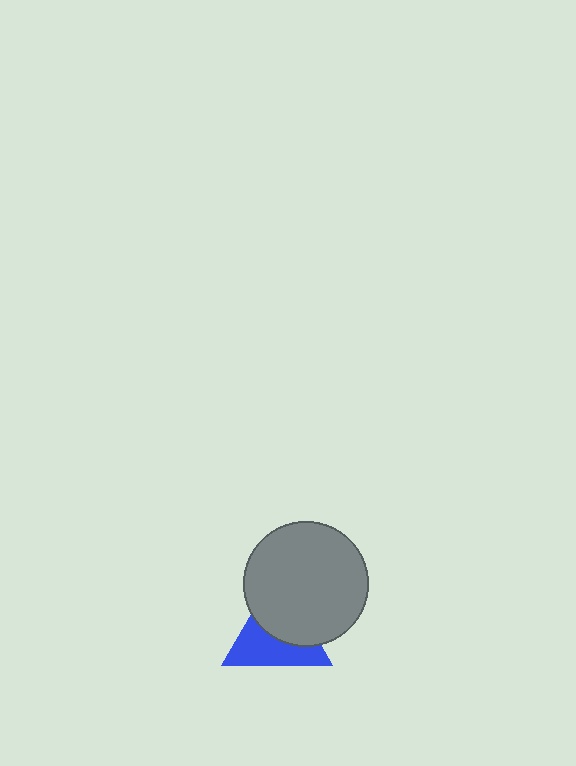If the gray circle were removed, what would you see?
You would see the complete blue triangle.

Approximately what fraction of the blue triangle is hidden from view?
Roughly 50% of the blue triangle is hidden behind the gray circle.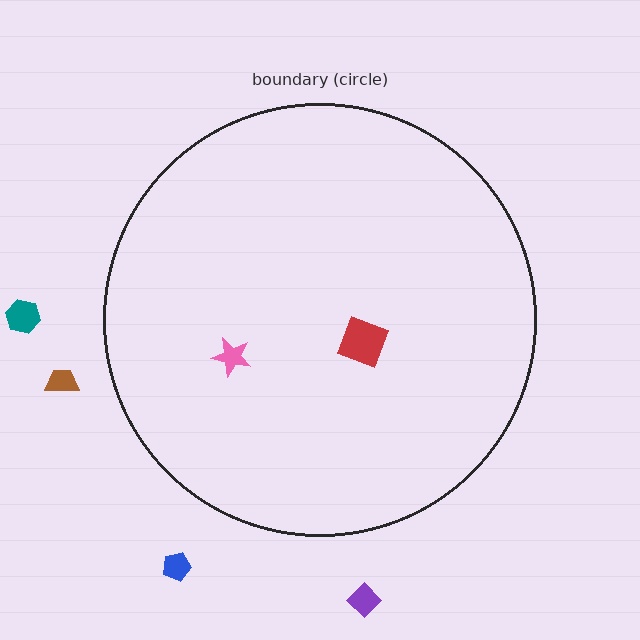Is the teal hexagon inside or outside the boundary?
Outside.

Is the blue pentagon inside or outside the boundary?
Outside.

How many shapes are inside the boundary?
2 inside, 4 outside.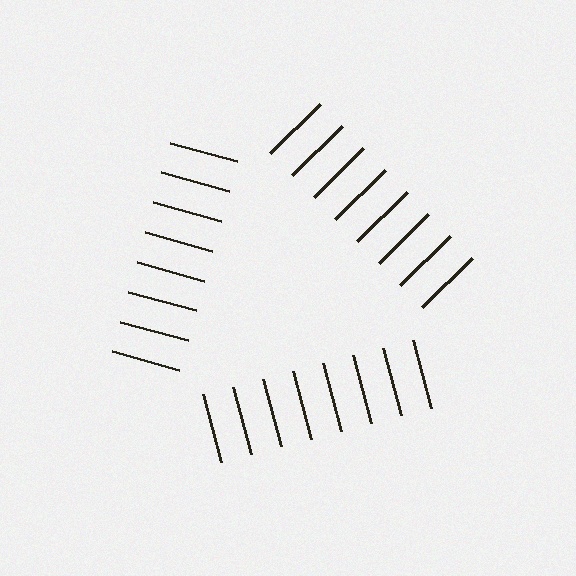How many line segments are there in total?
24 — 8 along each of the 3 edges.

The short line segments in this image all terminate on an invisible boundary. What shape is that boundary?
An illusory triangle — the line segments terminate on its edges but no continuous stroke is drawn.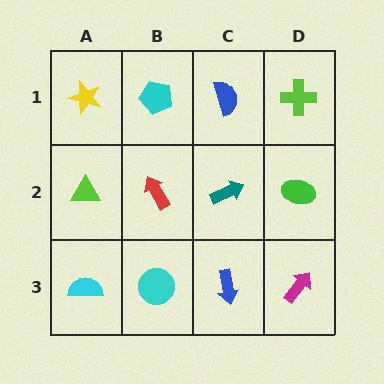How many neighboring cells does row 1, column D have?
2.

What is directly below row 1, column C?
A teal arrow.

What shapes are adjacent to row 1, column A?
A lime triangle (row 2, column A), a cyan pentagon (row 1, column B).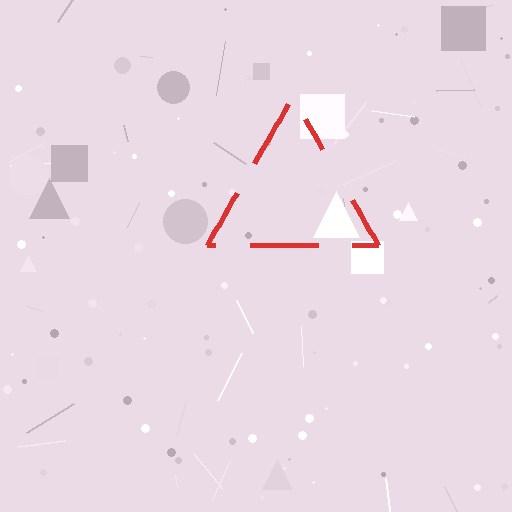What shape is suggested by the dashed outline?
The dashed outline suggests a triangle.